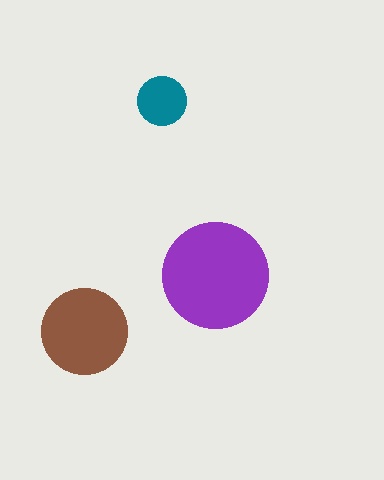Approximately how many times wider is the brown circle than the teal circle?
About 2 times wider.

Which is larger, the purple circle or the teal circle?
The purple one.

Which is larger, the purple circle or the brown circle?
The purple one.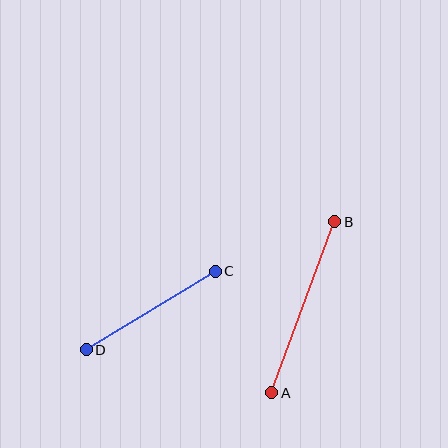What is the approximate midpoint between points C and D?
The midpoint is at approximately (151, 311) pixels.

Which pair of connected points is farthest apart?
Points A and B are farthest apart.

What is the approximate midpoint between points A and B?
The midpoint is at approximately (303, 307) pixels.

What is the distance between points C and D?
The distance is approximately 151 pixels.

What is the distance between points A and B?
The distance is approximately 182 pixels.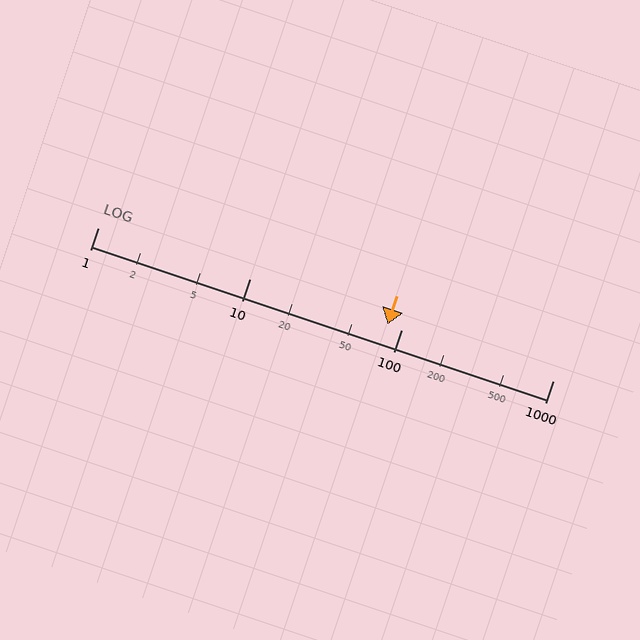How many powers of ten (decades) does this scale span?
The scale spans 3 decades, from 1 to 1000.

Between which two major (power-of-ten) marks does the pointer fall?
The pointer is between 10 and 100.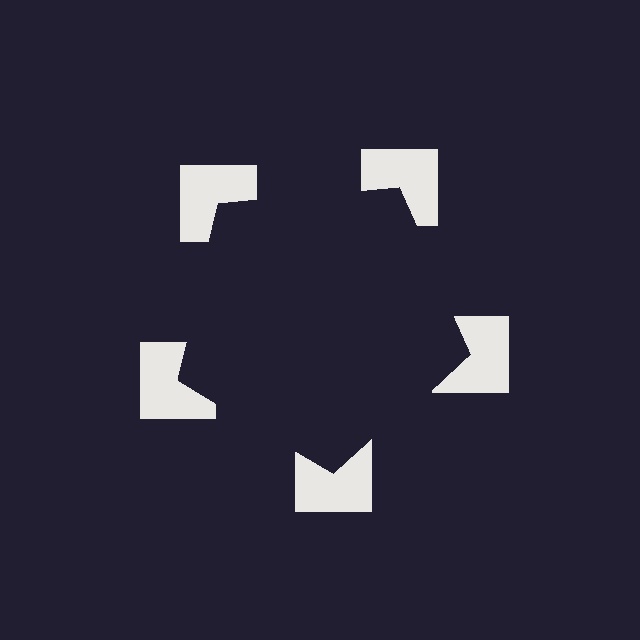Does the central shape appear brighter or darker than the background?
It typically appears slightly darker than the background, even though no actual brightness change is drawn.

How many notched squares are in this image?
There are 5 — one at each vertex of the illusory pentagon.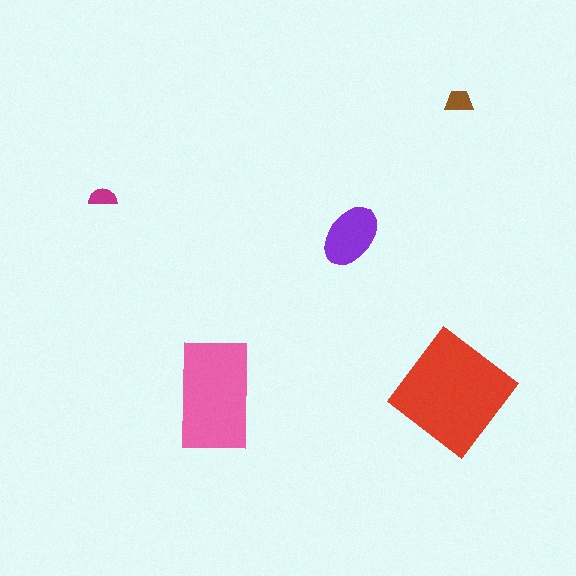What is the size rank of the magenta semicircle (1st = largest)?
5th.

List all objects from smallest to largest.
The magenta semicircle, the brown trapezoid, the purple ellipse, the pink rectangle, the red diamond.